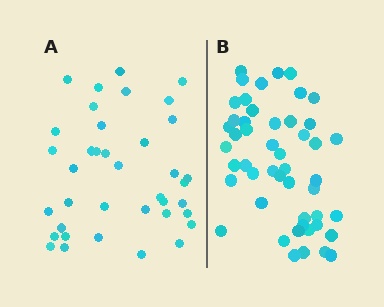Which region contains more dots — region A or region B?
Region B (the right region) has more dots.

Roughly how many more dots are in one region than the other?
Region B has roughly 12 or so more dots than region A.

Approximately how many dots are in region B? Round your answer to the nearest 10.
About 50 dots. (The exact count is 49, which rounds to 50.)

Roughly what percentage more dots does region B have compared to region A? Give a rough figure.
About 30% more.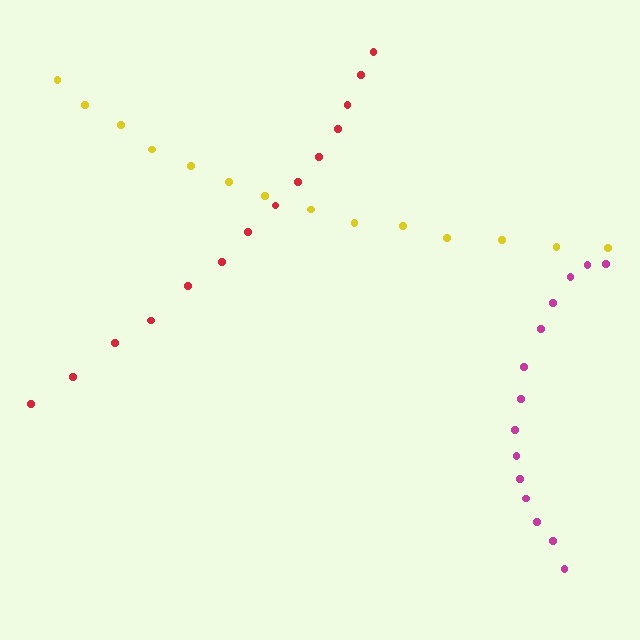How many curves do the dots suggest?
There are 3 distinct paths.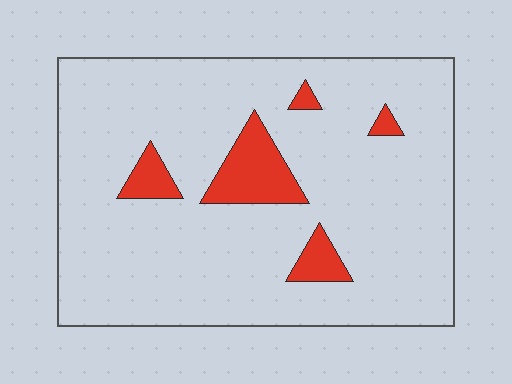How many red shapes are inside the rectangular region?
5.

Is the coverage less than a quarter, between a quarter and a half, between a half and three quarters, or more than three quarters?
Less than a quarter.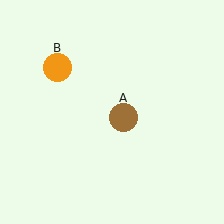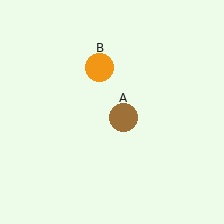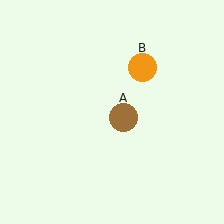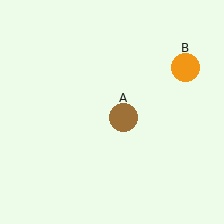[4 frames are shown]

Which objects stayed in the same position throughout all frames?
Brown circle (object A) remained stationary.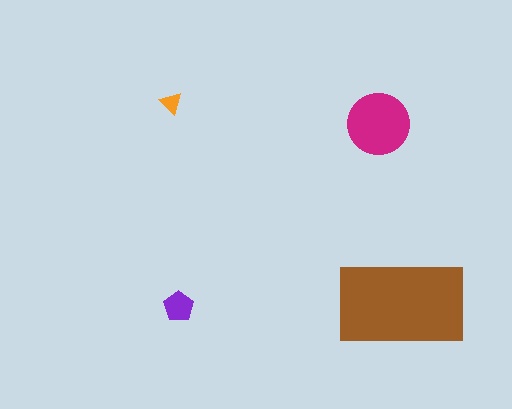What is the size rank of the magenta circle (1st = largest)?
2nd.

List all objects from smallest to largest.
The orange triangle, the purple pentagon, the magenta circle, the brown rectangle.